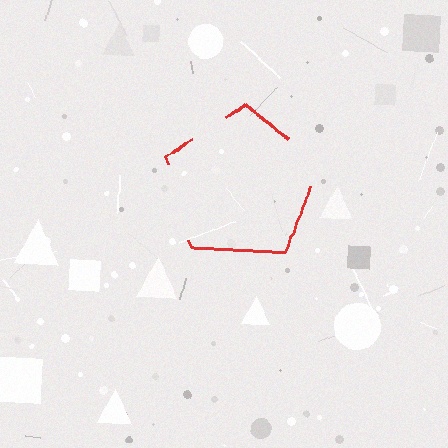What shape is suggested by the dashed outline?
The dashed outline suggests a pentagon.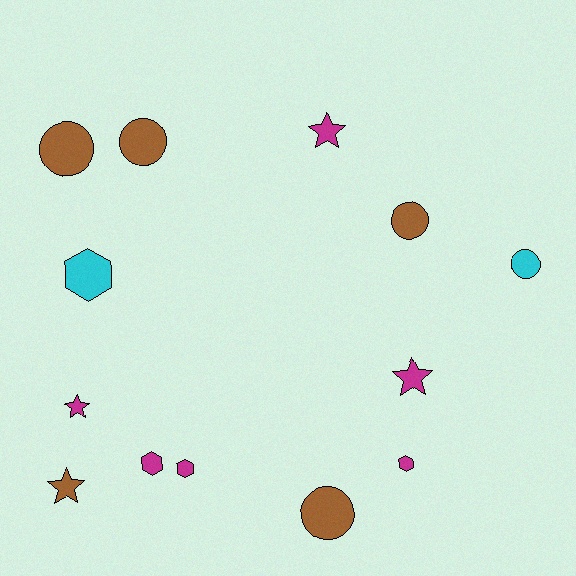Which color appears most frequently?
Magenta, with 6 objects.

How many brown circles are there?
There are 4 brown circles.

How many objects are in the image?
There are 13 objects.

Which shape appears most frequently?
Circle, with 5 objects.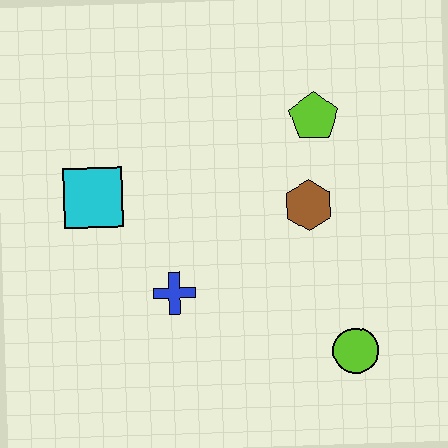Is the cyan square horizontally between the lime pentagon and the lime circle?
No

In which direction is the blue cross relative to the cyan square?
The blue cross is below the cyan square.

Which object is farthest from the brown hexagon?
The cyan square is farthest from the brown hexagon.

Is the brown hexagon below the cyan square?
Yes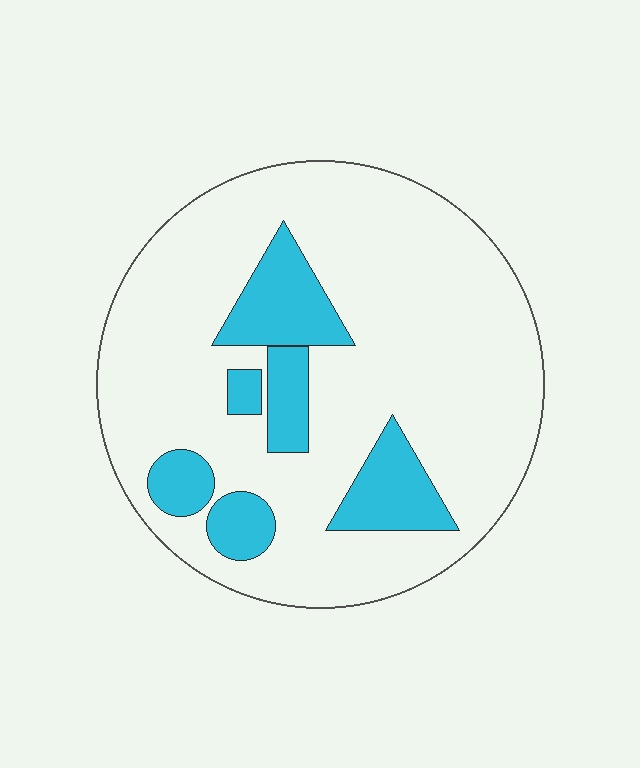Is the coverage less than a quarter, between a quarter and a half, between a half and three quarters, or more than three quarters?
Less than a quarter.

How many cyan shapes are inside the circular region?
6.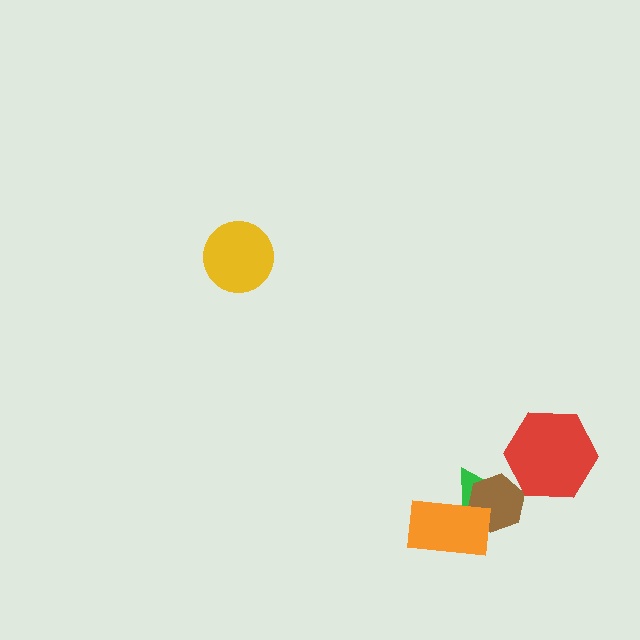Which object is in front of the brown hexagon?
The orange rectangle is in front of the brown hexagon.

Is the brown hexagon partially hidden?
Yes, it is partially covered by another shape.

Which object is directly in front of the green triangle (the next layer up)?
The brown hexagon is directly in front of the green triangle.